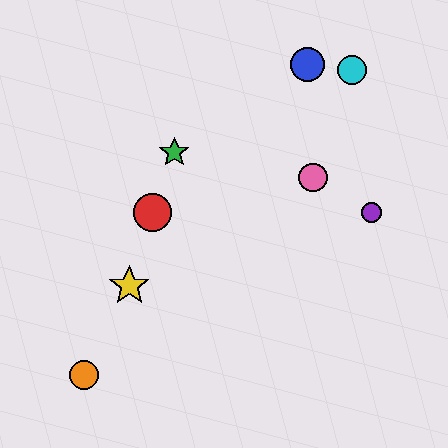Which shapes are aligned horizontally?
The red circle, the purple circle are aligned horizontally.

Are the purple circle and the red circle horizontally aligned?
Yes, both are at y≈212.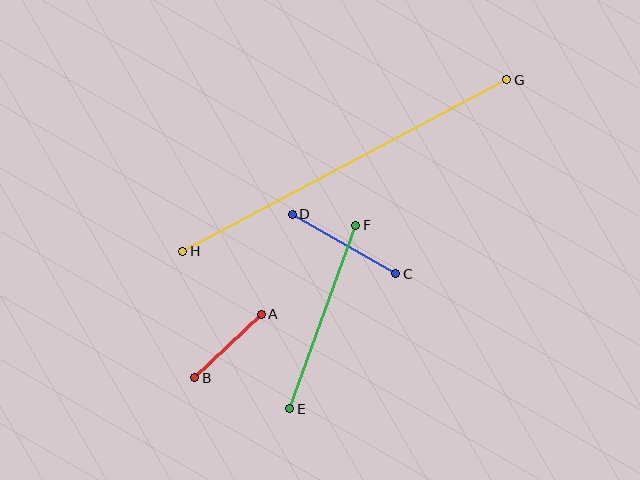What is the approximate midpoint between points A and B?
The midpoint is at approximately (228, 346) pixels.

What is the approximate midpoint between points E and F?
The midpoint is at approximately (323, 317) pixels.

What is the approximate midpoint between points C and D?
The midpoint is at approximately (344, 244) pixels.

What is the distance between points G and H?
The distance is approximately 367 pixels.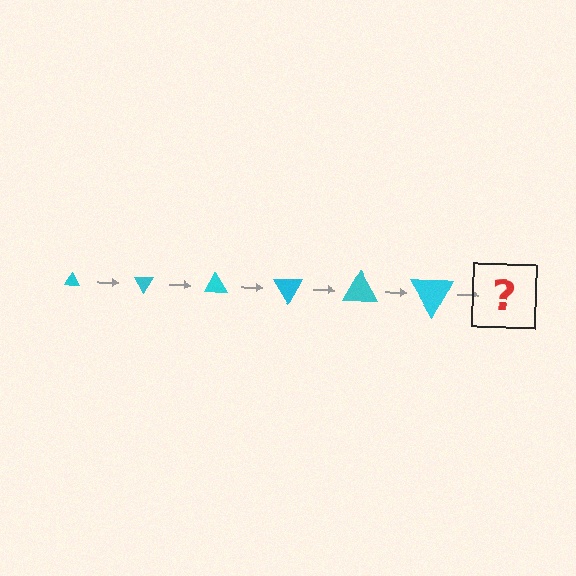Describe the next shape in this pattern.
It should be a triangle, larger than the previous one and rotated 360 degrees from the start.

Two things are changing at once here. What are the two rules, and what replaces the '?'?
The two rules are that the triangle grows larger each step and it rotates 60 degrees each step. The '?' should be a triangle, larger than the previous one and rotated 360 degrees from the start.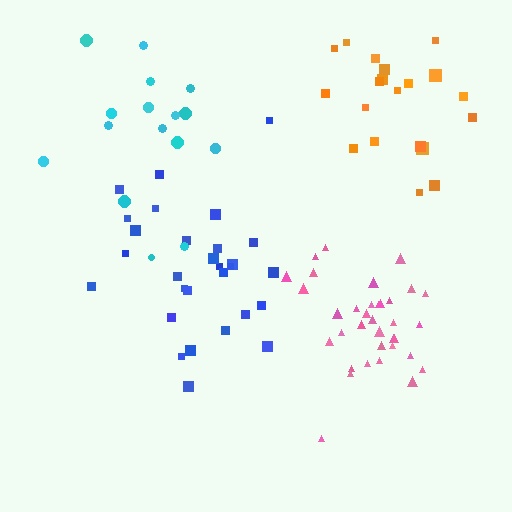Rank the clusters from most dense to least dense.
pink, blue, orange, cyan.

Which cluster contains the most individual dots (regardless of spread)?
Pink (35).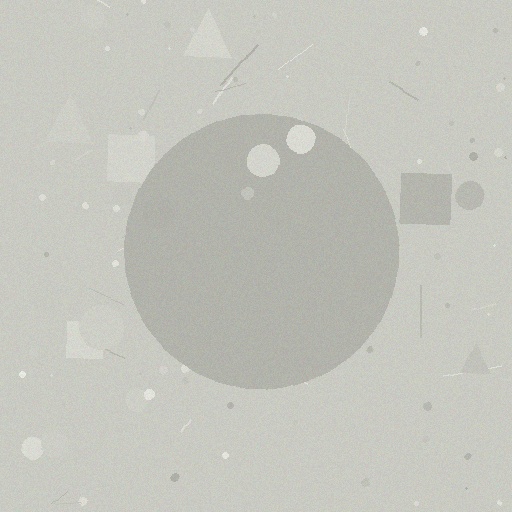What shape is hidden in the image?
A circle is hidden in the image.